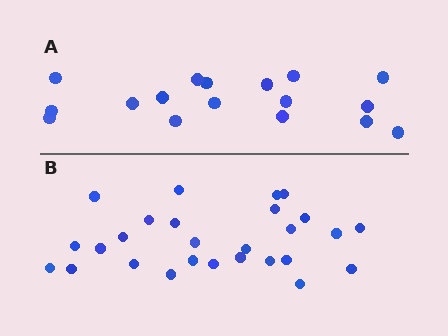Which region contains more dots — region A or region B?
Region B (the bottom region) has more dots.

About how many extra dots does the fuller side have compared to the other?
Region B has roughly 10 or so more dots than region A.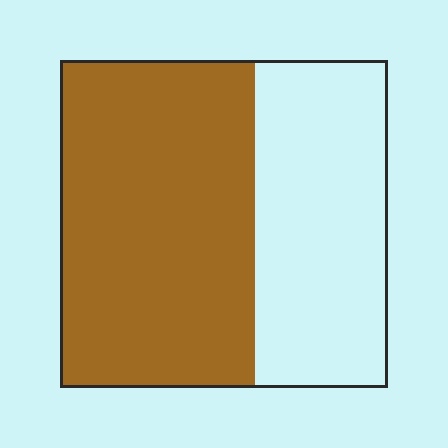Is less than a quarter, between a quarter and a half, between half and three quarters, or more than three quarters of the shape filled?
Between half and three quarters.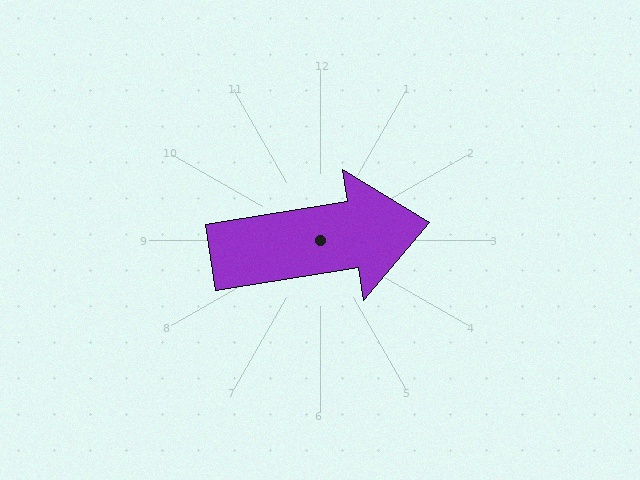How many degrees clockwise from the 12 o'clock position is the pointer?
Approximately 81 degrees.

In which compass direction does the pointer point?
East.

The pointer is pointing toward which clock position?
Roughly 3 o'clock.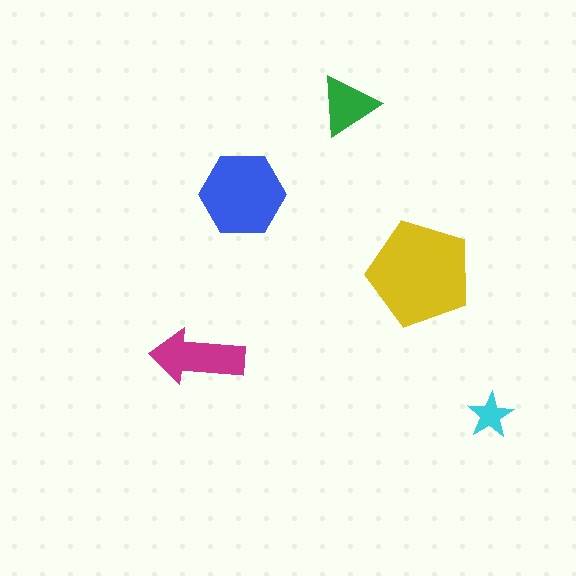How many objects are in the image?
There are 5 objects in the image.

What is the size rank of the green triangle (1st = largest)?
4th.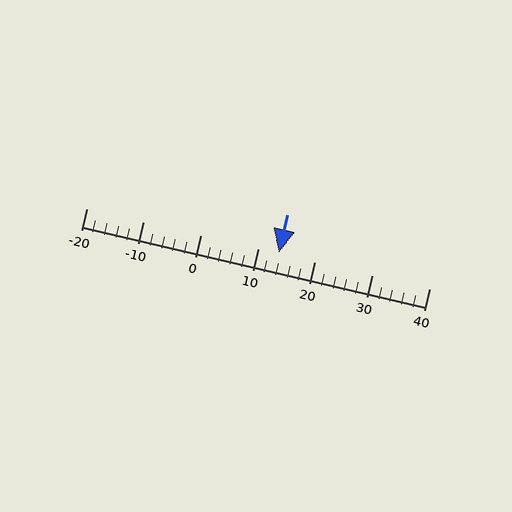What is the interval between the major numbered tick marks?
The major tick marks are spaced 10 units apart.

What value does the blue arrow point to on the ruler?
The blue arrow points to approximately 14.